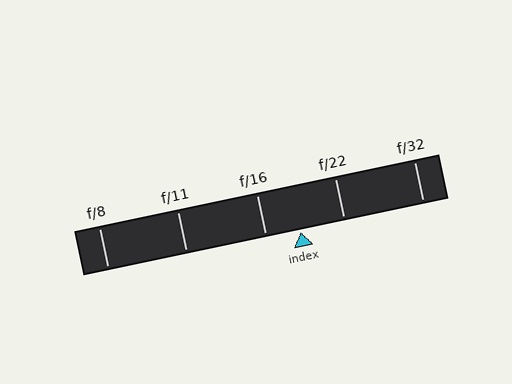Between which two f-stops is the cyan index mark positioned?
The index mark is between f/16 and f/22.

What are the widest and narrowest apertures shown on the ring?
The widest aperture shown is f/8 and the narrowest is f/32.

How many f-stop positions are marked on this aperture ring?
There are 5 f-stop positions marked.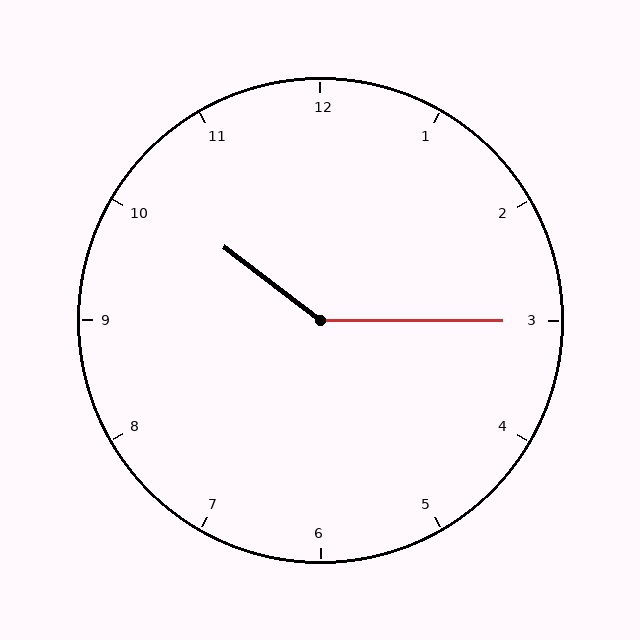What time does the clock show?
10:15.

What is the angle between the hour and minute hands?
Approximately 142 degrees.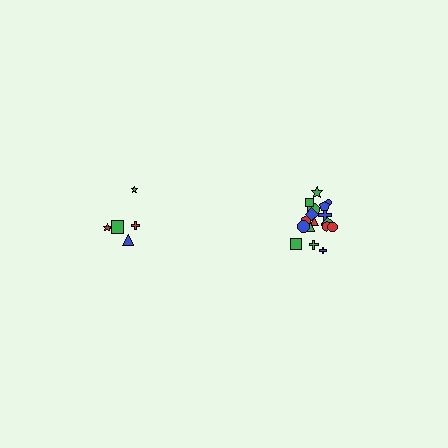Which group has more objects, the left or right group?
The right group.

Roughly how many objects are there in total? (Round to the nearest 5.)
Roughly 25 objects in total.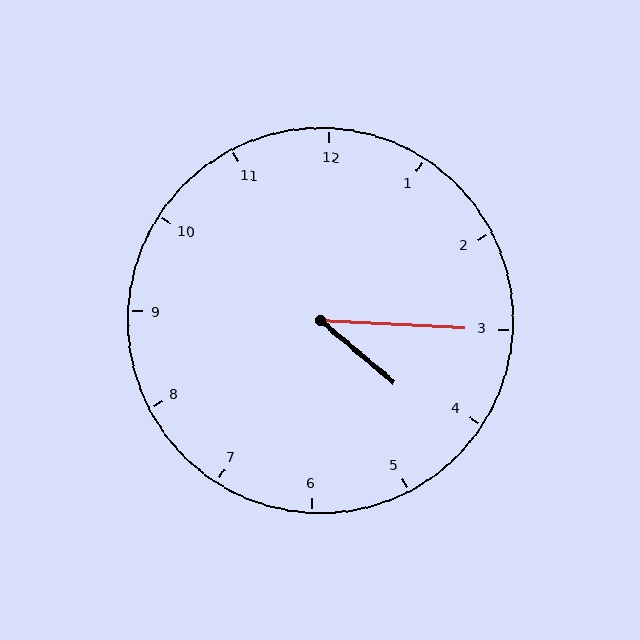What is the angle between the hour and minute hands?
Approximately 38 degrees.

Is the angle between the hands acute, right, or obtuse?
It is acute.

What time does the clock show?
4:15.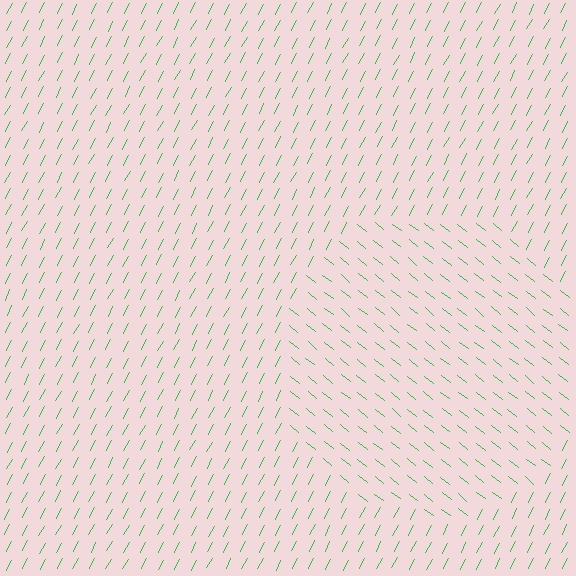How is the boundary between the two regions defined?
The boundary is defined purely by a change in line orientation (approximately 79 degrees difference). All lines are the same color and thickness.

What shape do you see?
I see a circle.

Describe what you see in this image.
The image is filled with small green line segments. A circle region in the image has lines oriented differently from the surrounding lines, creating a visible texture boundary.